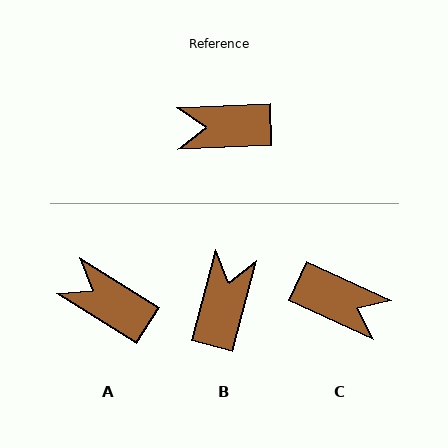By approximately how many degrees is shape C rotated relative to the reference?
Approximately 153 degrees counter-clockwise.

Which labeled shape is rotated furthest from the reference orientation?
C, about 153 degrees away.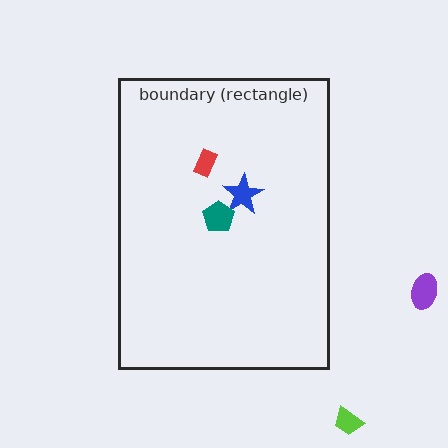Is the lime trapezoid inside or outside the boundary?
Outside.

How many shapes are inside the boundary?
3 inside, 2 outside.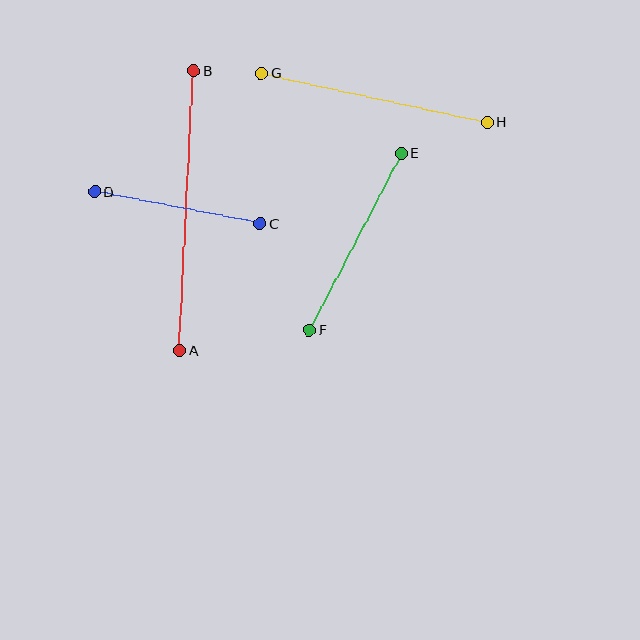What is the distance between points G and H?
The distance is approximately 231 pixels.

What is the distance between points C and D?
The distance is approximately 169 pixels.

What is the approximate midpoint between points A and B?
The midpoint is at approximately (187, 210) pixels.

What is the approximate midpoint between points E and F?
The midpoint is at approximately (355, 241) pixels.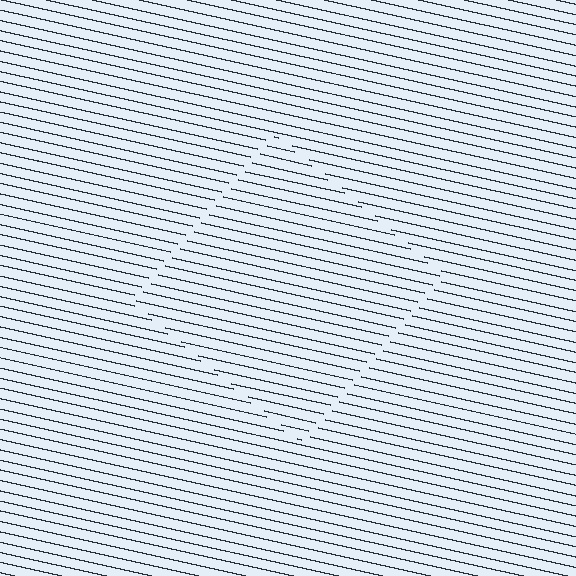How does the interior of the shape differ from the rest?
The interior of the shape contains the same grating, shifted by half a period — the contour is defined by the phase discontinuity where line-ends from the inner and outer gratings abut.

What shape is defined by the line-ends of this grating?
An illusory square. The interior of the shape contains the same grating, shifted by half a period — the contour is defined by the phase discontinuity where line-ends from the inner and outer gratings abut.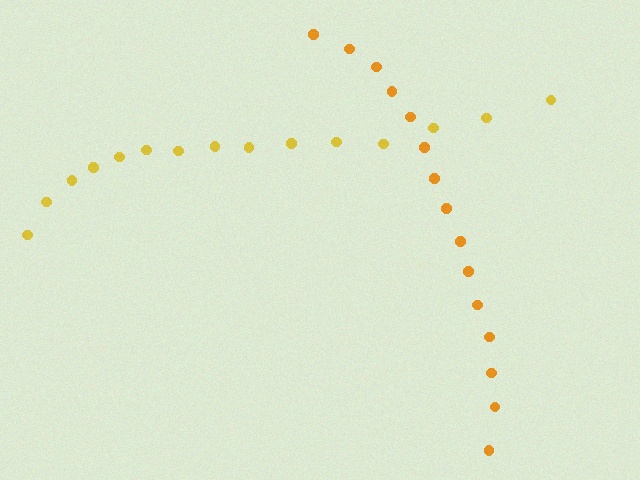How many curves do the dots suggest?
There are 2 distinct paths.